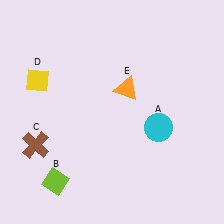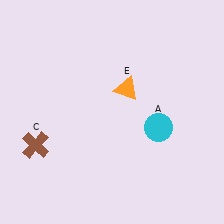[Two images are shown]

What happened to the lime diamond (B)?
The lime diamond (B) was removed in Image 2. It was in the bottom-left area of Image 1.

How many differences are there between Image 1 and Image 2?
There are 2 differences between the two images.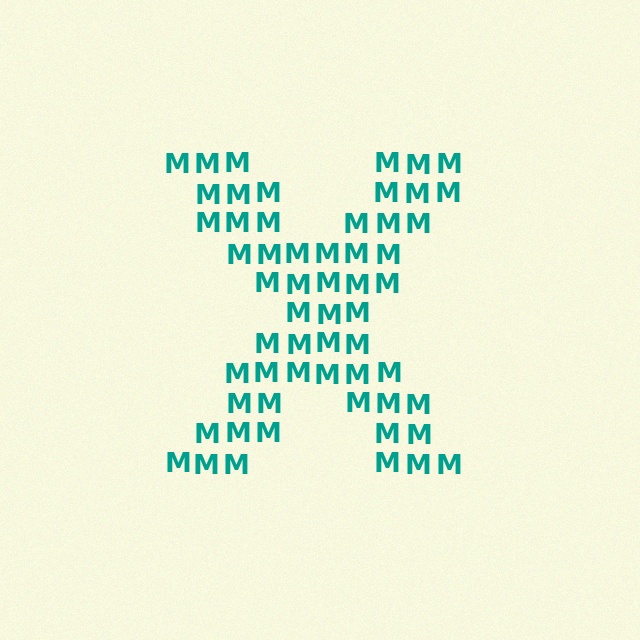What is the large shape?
The large shape is the letter X.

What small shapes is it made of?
It is made of small letter M's.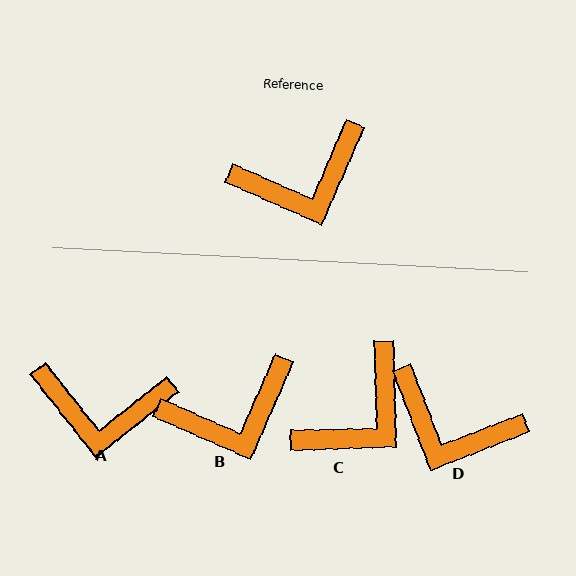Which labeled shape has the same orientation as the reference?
B.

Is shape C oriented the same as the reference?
No, it is off by about 25 degrees.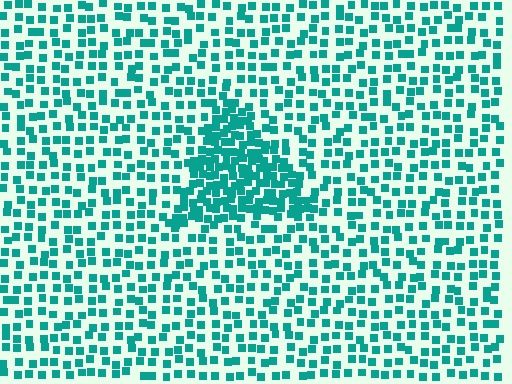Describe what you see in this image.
The image contains small teal elements arranged at two different densities. A triangle-shaped region is visible where the elements are more densely packed than the surrounding area.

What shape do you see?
I see a triangle.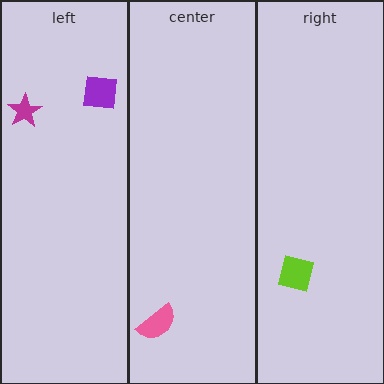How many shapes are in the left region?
2.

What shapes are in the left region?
The purple square, the magenta star.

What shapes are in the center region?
The pink semicircle.